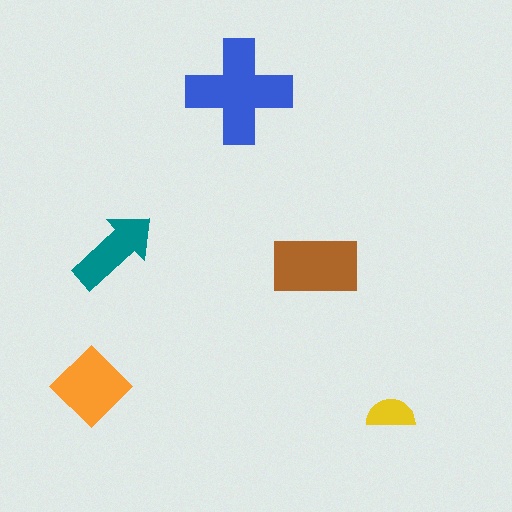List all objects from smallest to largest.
The yellow semicircle, the teal arrow, the orange diamond, the brown rectangle, the blue cross.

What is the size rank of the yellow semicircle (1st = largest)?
5th.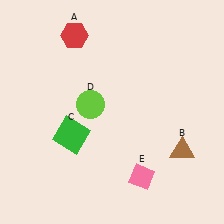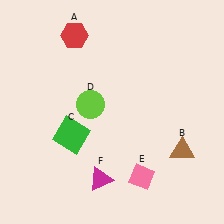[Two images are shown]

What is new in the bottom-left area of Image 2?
A magenta triangle (F) was added in the bottom-left area of Image 2.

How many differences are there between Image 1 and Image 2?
There is 1 difference between the two images.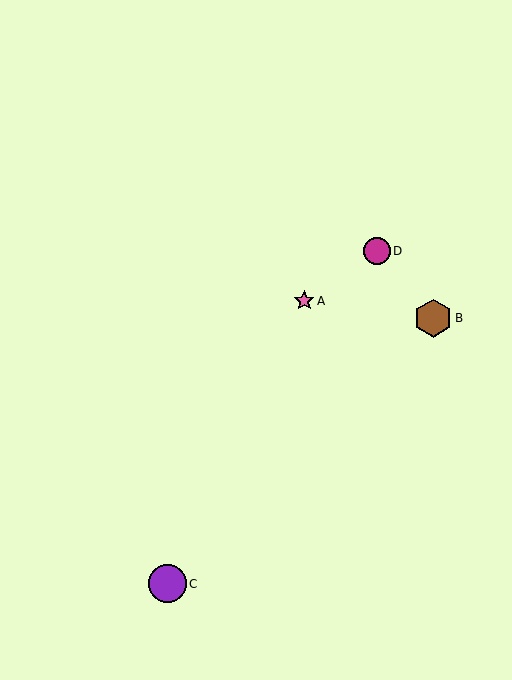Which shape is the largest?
The brown hexagon (labeled B) is the largest.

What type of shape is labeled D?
Shape D is a magenta circle.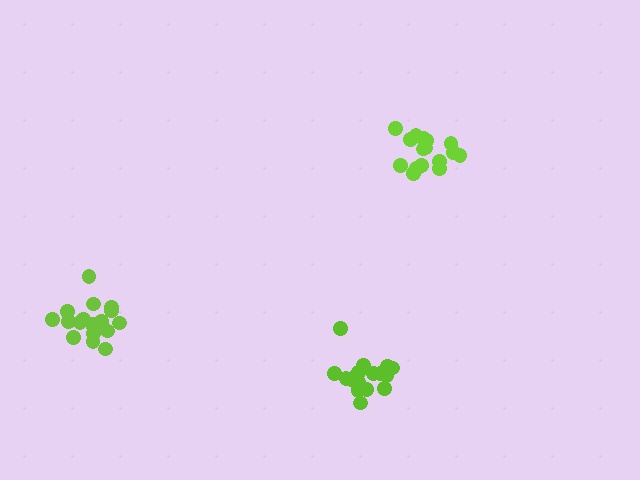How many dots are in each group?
Group 1: 18 dots, Group 2: 16 dots, Group 3: 17 dots (51 total).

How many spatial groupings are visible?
There are 3 spatial groupings.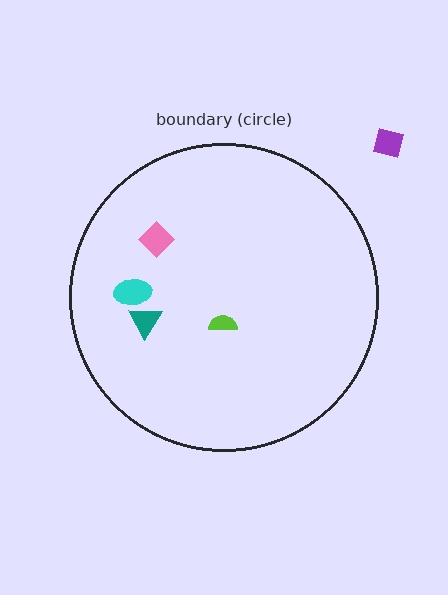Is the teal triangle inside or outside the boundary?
Inside.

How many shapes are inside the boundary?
4 inside, 1 outside.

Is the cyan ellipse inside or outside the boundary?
Inside.